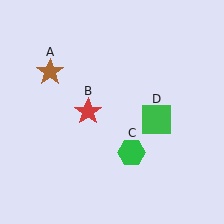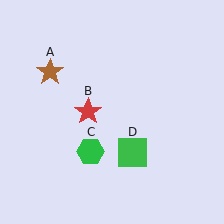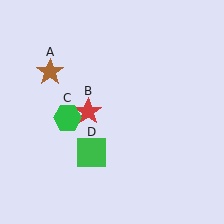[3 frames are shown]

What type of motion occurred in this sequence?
The green hexagon (object C), green square (object D) rotated clockwise around the center of the scene.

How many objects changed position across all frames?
2 objects changed position: green hexagon (object C), green square (object D).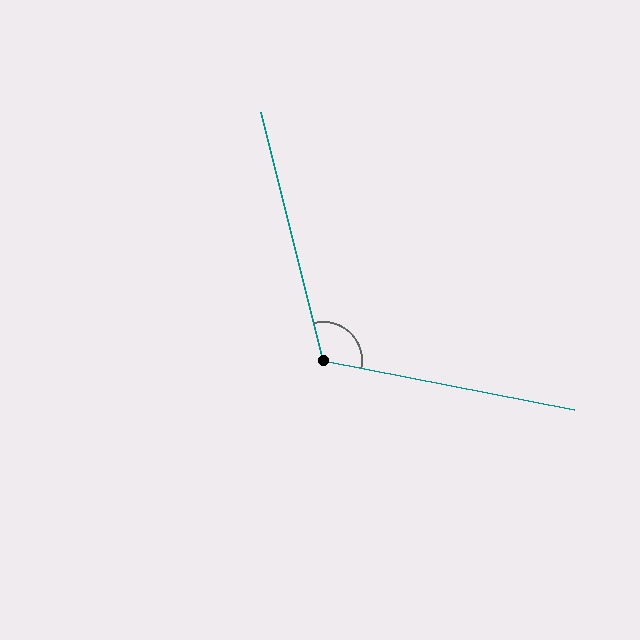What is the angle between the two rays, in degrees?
Approximately 115 degrees.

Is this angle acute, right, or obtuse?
It is obtuse.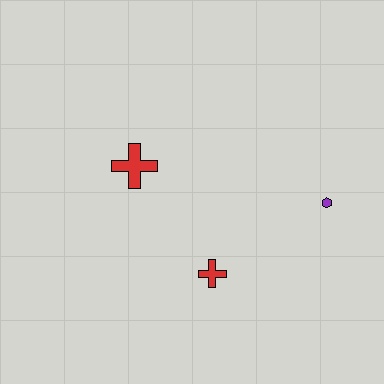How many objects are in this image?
There are 3 objects.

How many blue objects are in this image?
There are no blue objects.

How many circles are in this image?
There are no circles.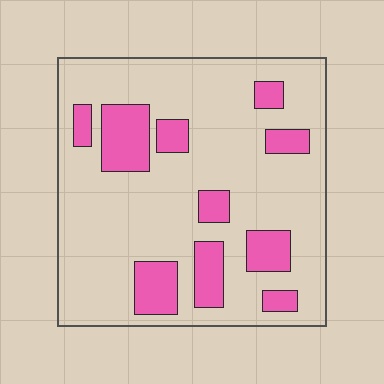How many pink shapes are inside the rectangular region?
10.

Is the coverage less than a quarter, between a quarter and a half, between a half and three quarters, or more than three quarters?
Less than a quarter.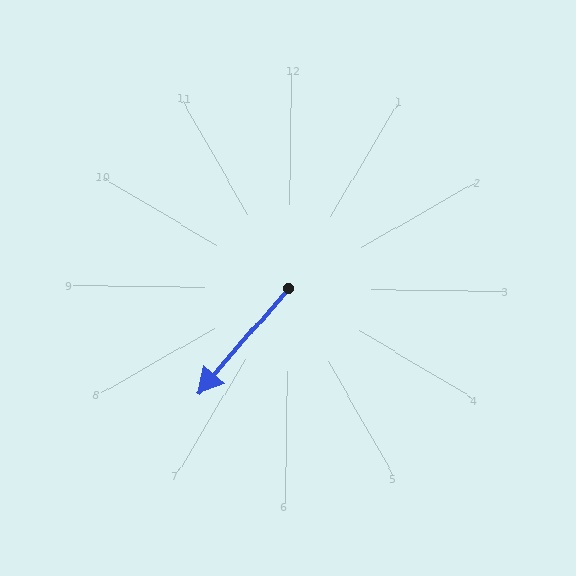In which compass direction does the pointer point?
Southwest.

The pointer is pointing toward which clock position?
Roughly 7 o'clock.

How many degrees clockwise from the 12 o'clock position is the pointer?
Approximately 220 degrees.